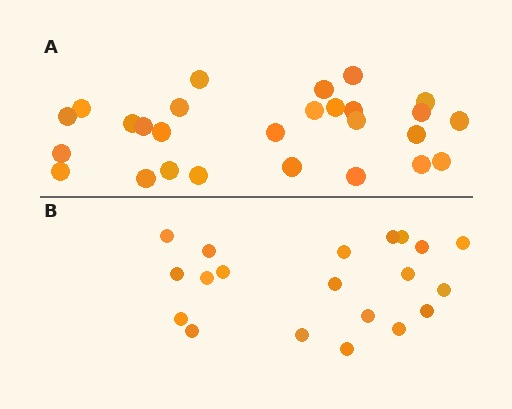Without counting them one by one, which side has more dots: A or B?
Region A (the top region) has more dots.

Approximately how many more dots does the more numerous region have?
Region A has roughly 8 or so more dots than region B.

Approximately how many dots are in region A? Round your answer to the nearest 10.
About 30 dots. (The exact count is 27, which rounds to 30.)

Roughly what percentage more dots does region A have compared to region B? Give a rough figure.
About 35% more.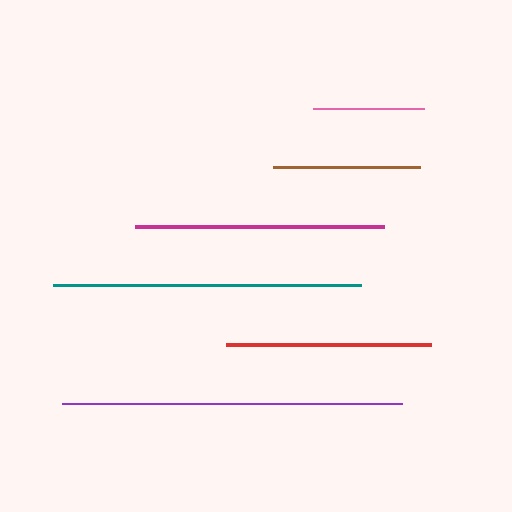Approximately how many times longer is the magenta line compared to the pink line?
The magenta line is approximately 2.2 times the length of the pink line.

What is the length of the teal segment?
The teal segment is approximately 308 pixels long.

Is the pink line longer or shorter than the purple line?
The purple line is longer than the pink line.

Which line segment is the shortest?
The pink line is the shortest at approximately 112 pixels.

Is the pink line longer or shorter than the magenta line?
The magenta line is longer than the pink line.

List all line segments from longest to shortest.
From longest to shortest: purple, teal, magenta, red, brown, pink.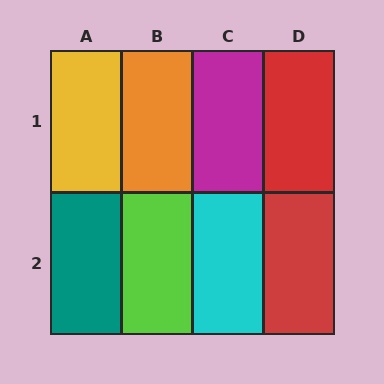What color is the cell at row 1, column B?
Orange.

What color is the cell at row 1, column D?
Red.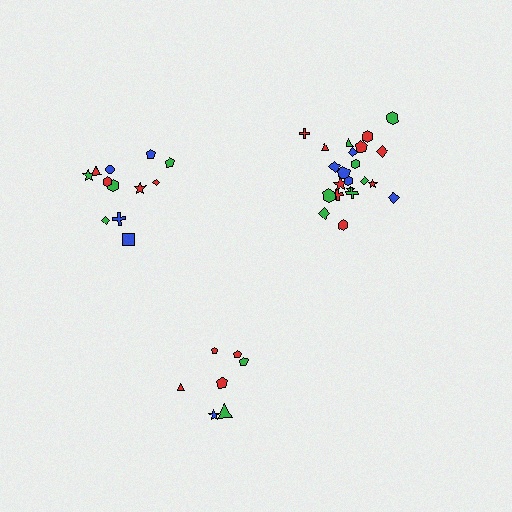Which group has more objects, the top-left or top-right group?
The top-right group.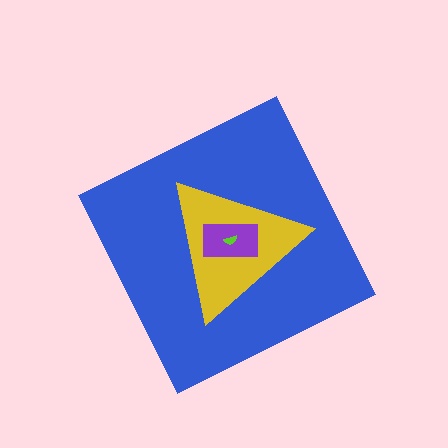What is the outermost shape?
The blue diamond.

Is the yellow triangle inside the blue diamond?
Yes.